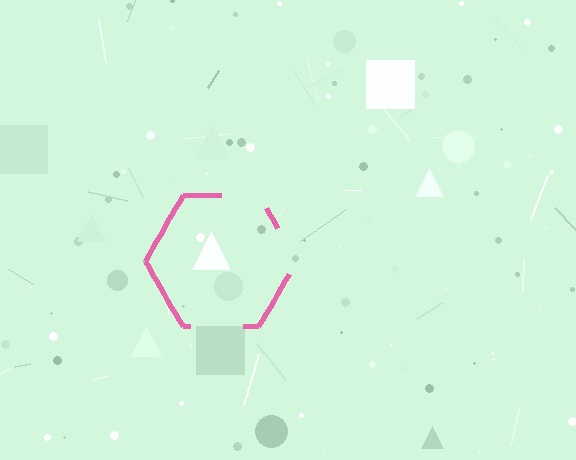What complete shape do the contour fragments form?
The contour fragments form a hexagon.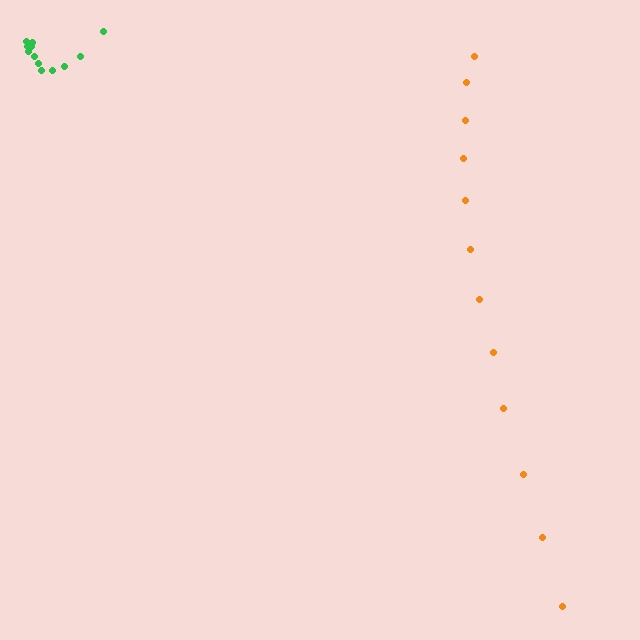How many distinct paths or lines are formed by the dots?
There are 2 distinct paths.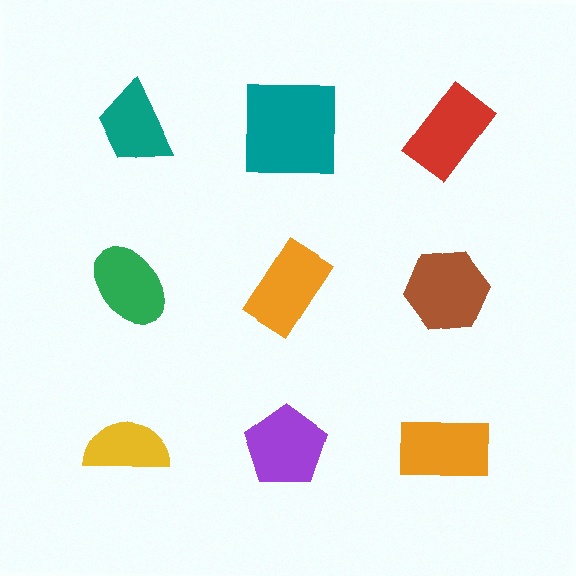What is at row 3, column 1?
A yellow semicircle.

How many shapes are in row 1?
3 shapes.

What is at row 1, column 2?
A teal square.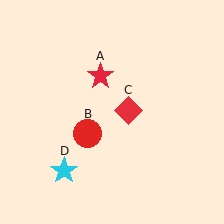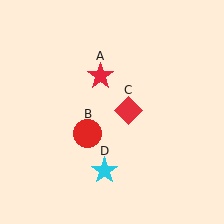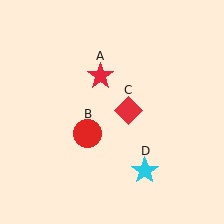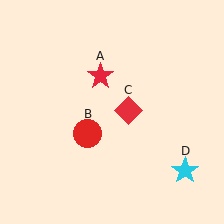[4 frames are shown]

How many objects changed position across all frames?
1 object changed position: cyan star (object D).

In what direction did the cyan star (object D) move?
The cyan star (object D) moved right.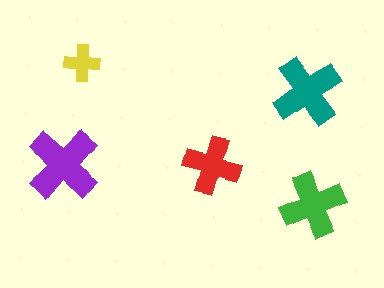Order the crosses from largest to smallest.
the purple one, the teal one, the green one, the red one, the yellow one.